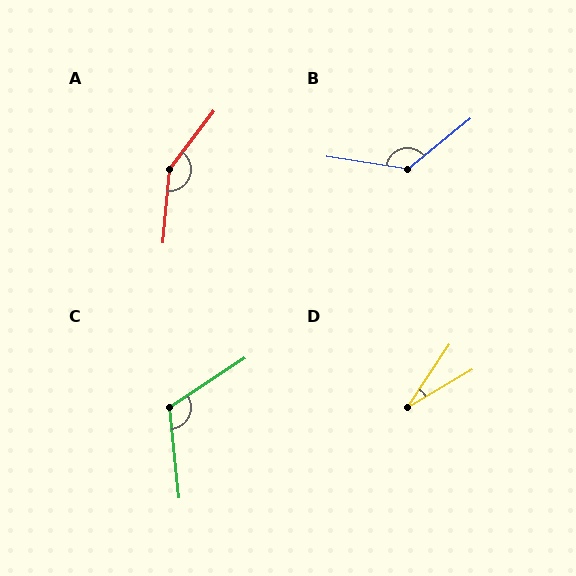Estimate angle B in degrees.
Approximately 132 degrees.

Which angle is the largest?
A, at approximately 147 degrees.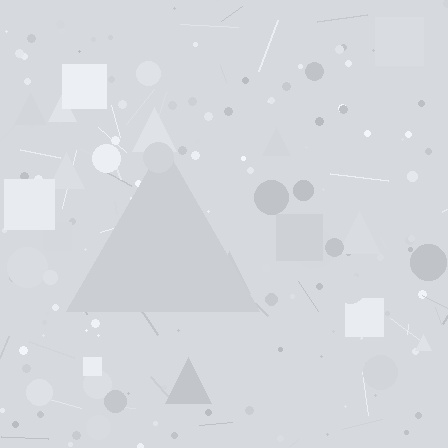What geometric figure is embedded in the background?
A triangle is embedded in the background.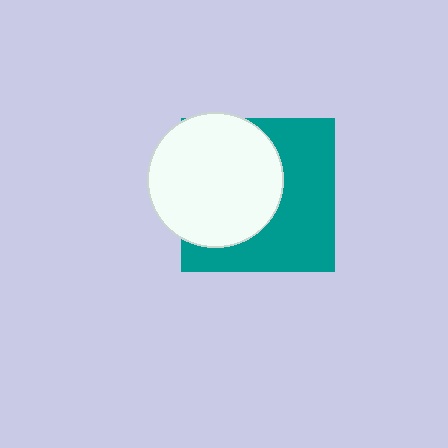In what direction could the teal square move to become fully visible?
The teal square could move right. That would shift it out from behind the white circle entirely.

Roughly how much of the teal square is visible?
About half of it is visible (roughly 51%).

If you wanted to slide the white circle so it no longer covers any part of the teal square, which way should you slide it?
Slide it left — that is the most direct way to separate the two shapes.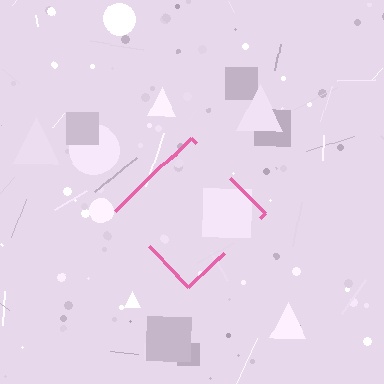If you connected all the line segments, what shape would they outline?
They would outline a diamond.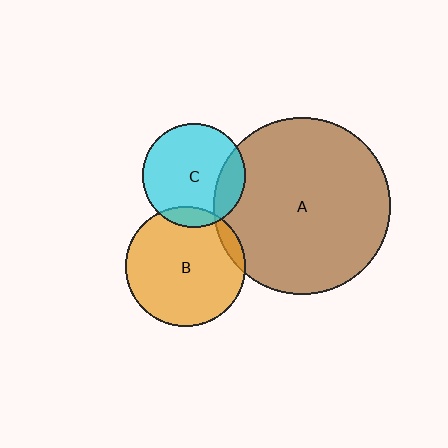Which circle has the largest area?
Circle A (brown).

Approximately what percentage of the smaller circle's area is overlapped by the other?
Approximately 20%.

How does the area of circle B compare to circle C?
Approximately 1.3 times.